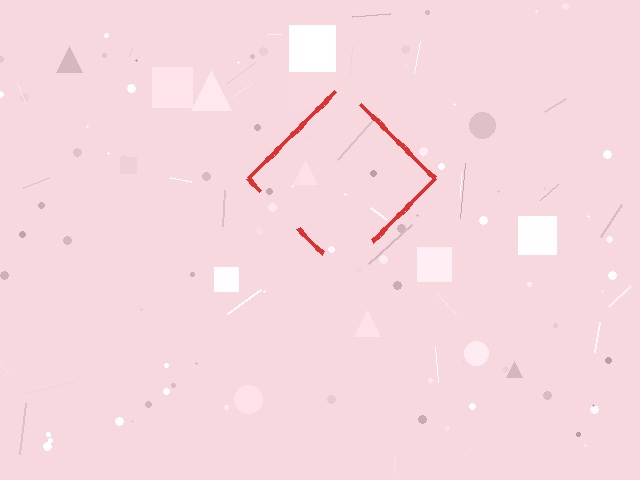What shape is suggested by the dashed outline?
The dashed outline suggests a diamond.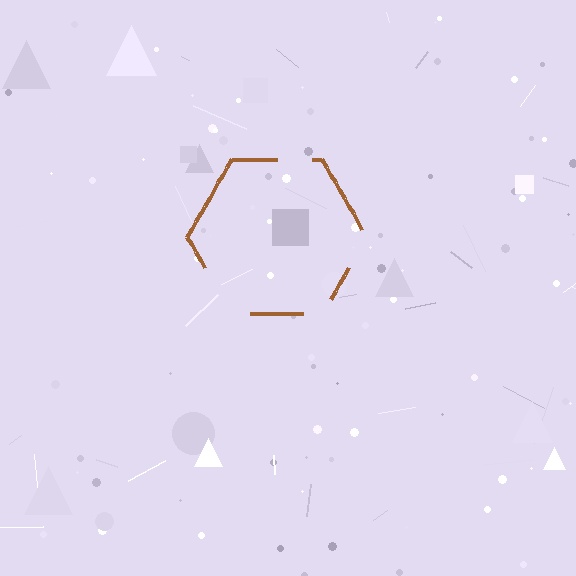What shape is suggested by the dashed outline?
The dashed outline suggests a hexagon.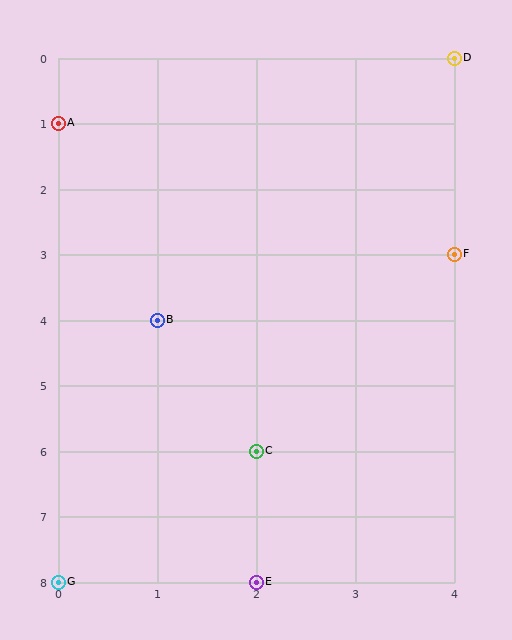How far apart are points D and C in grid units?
Points D and C are 2 columns and 6 rows apart (about 6.3 grid units diagonally).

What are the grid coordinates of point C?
Point C is at grid coordinates (2, 6).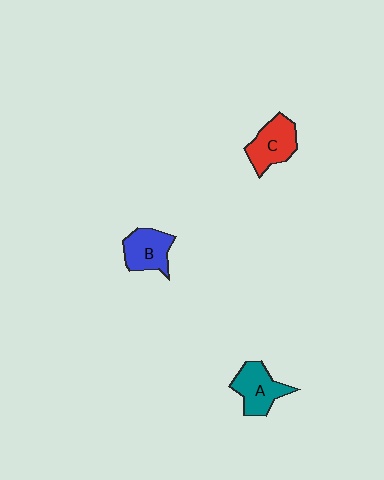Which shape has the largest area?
Shape A (teal).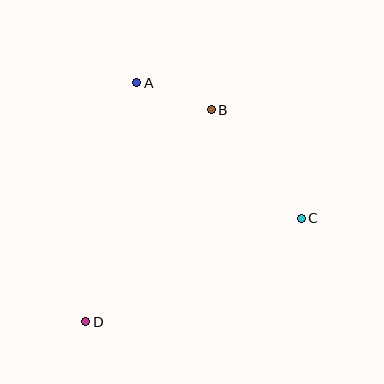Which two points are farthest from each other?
Points B and D are farthest from each other.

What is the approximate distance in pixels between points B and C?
The distance between B and C is approximately 141 pixels.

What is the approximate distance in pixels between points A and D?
The distance between A and D is approximately 245 pixels.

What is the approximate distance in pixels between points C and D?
The distance between C and D is approximately 239 pixels.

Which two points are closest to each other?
Points A and B are closest to each other.